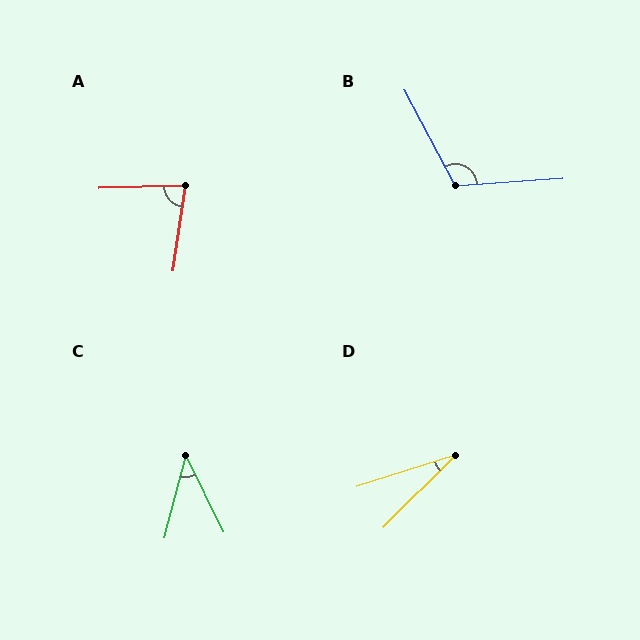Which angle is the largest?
B, at approximately 114 degrees.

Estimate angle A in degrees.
Approximately 80 degrees.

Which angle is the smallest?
D, at approximately 27 degrees.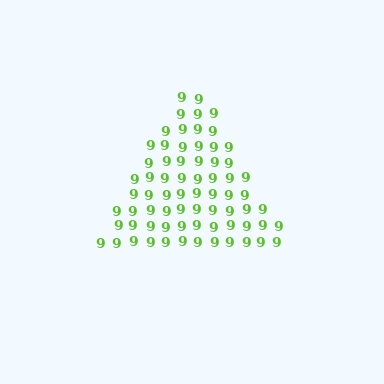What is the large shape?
The large shape is a triangle.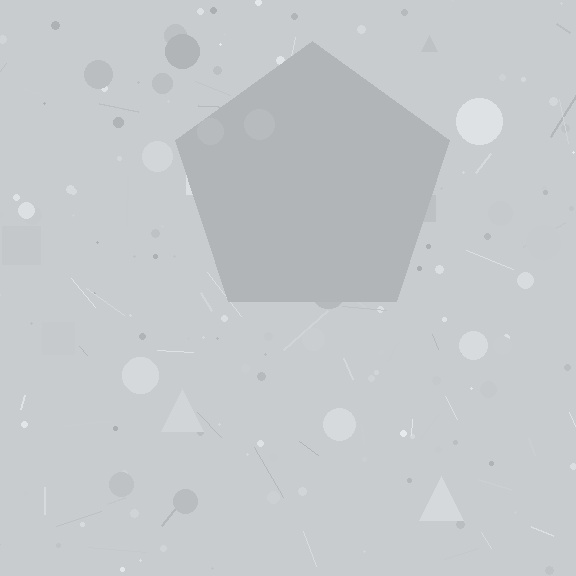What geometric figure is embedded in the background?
A pentagon is embedded in the background.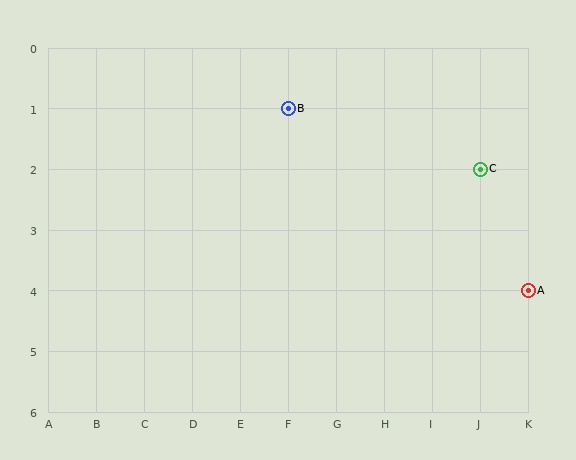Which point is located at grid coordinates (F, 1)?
Point B is at (F, 1).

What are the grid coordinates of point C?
Point C is at grid coordinates (J, 2).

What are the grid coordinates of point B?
Point B is at grid coordinates (F, 1).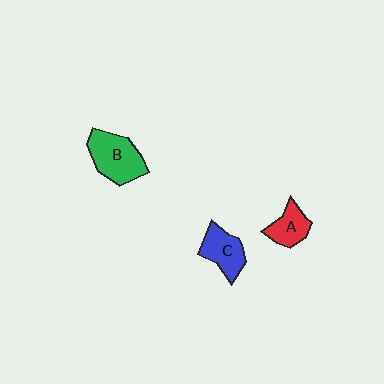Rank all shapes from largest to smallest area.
From largest to smallest: B (green), C (blue), A (red).